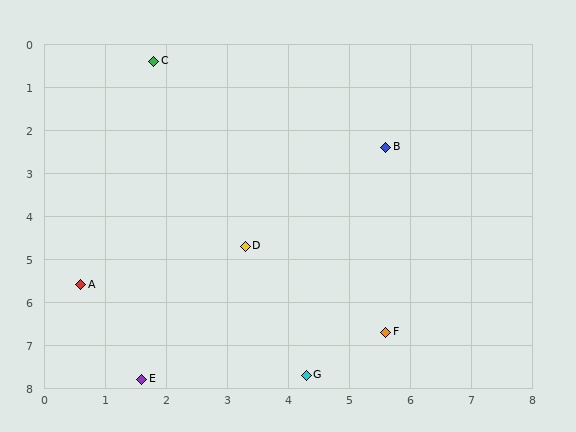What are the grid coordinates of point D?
Point D is at approximately (3.3, 4.7).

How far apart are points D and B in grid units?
Points D and B are about 3.3 grid units apart.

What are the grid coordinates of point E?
Point E is at approximately (1.6, 7.8).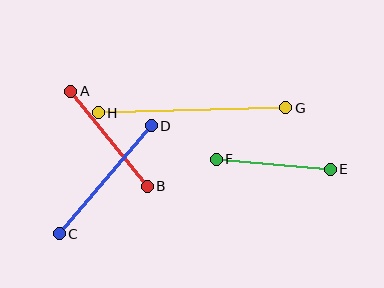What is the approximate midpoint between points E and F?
The midpoint is at approximately (273, 164) pixels.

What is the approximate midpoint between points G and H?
The midpoint is at approximately (192, 110) pixels.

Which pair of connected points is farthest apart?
Points G and H are farthest apart.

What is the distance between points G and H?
The distance is approximately 188 pixels.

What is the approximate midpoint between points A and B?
The midpoint is at approximately (109, 139) pixels.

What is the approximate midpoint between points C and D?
The midpoint is at approximately (105, 180) pixels.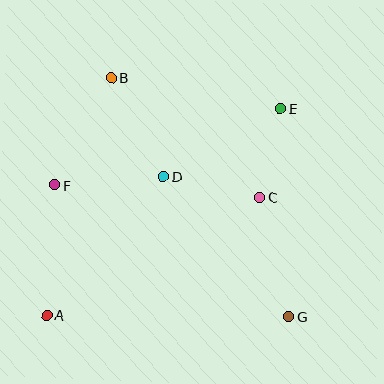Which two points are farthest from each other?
Points A and E are farthest from each other.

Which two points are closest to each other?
Points C and E are closest to each other.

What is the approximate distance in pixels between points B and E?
The distance between B and E is approximately 172 pixels.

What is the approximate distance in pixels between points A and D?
The distance between A and D is approximately 181 pixels.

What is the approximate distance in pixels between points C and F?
The distance between C and F is approximately 205 pixels.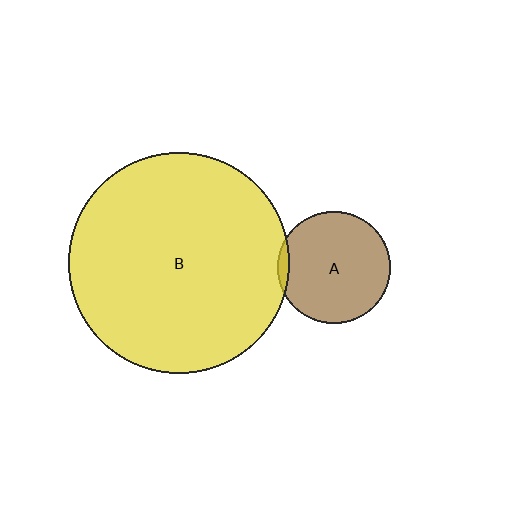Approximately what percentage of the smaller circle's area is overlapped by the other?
Approximately 5%.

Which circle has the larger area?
Circle B (yellow).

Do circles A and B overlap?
Yes.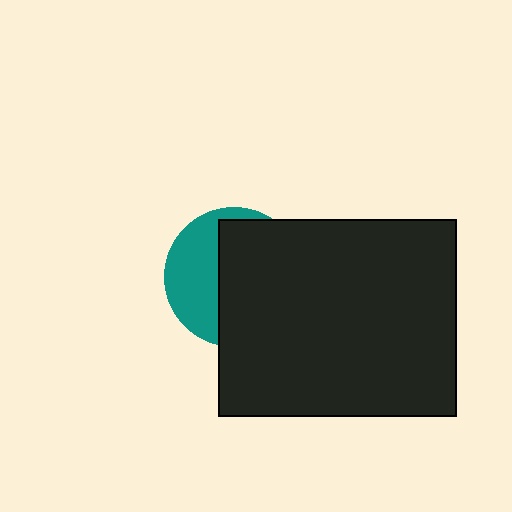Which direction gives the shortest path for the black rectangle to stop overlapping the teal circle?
Moving right gives the shortest separation.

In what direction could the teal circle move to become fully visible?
The teal circle could move left. That would shift it out from behind the black rectangle entirely.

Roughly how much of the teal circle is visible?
A small part of it is visible (roughly 39%).